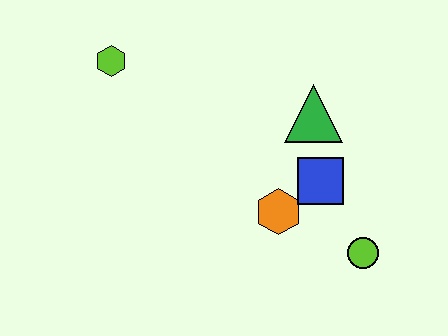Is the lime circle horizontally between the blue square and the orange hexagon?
No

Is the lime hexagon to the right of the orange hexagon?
No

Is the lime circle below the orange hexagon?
Yes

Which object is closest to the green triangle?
The blue square is closest to the green triangle.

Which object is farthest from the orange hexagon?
The lime hexagon is farthest from the orange hexagon.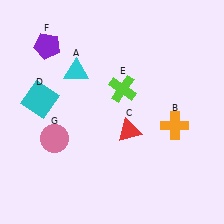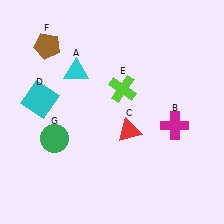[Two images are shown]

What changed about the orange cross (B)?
In Image 1, B is orange. In Image 2, it changed to magenta.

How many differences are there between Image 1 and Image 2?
There are 3 differences between the two images.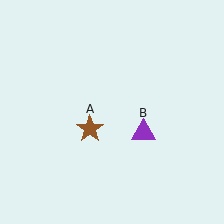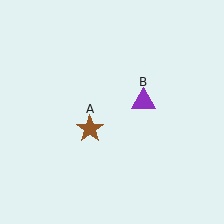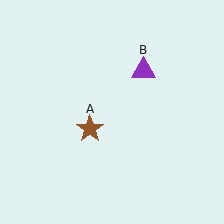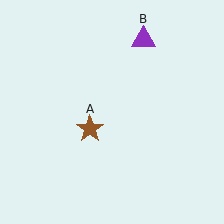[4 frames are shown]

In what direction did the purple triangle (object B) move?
The purple triangle (object B) moved up.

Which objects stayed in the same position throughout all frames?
Brown star (object A) remained stationary.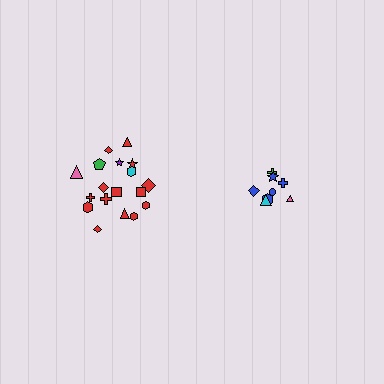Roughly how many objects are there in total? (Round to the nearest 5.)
Roughly 25 objects in total.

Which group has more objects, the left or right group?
The left group.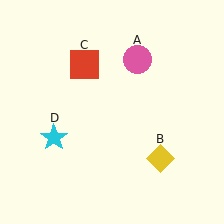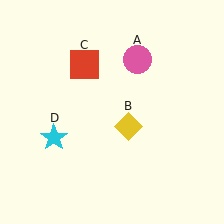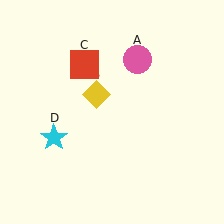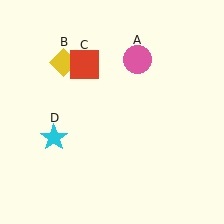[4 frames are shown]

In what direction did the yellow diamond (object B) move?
The yellow diamond (object B) moved up and to the left.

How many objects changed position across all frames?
1 object changed position: yellow diamond (object B).